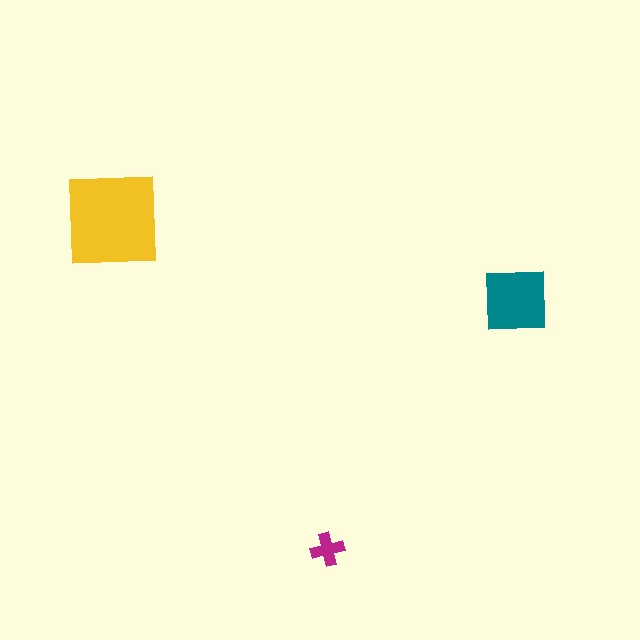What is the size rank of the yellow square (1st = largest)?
1st.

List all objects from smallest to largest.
The magenta cross, the teal square, the yellow square.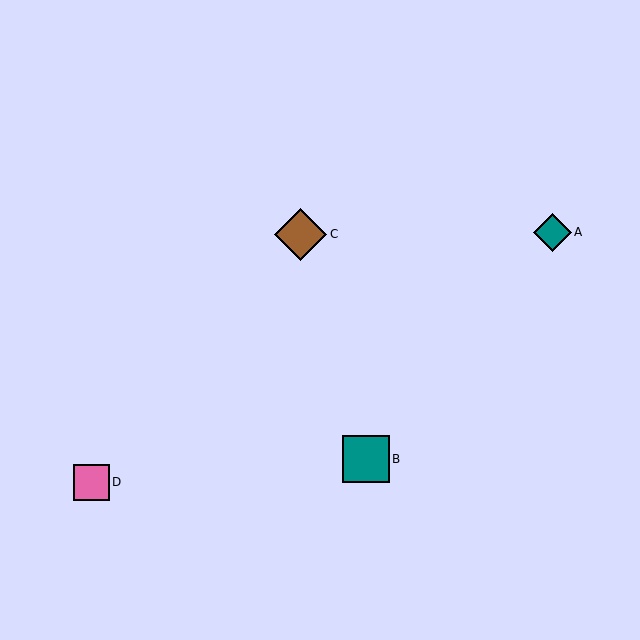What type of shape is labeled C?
Shape C is a brown diamond.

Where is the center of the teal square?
The center of the teal square is at (366, 459).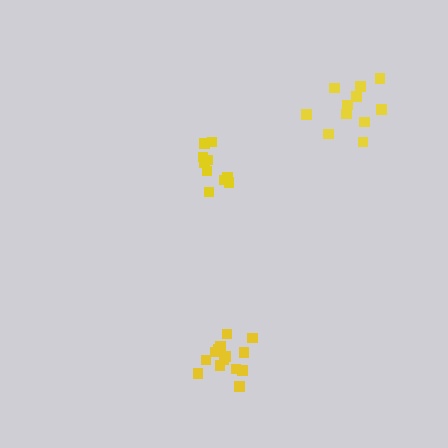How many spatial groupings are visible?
There are 3 spatial groupings.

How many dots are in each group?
Group 1: 11 dots, Group 2: 14 dots, Group 3: 10 dots (35 total).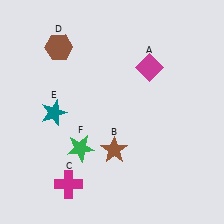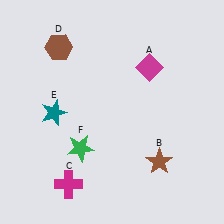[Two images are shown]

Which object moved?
The brown star (B) moved right.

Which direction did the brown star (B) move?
The brown star (B) moved right.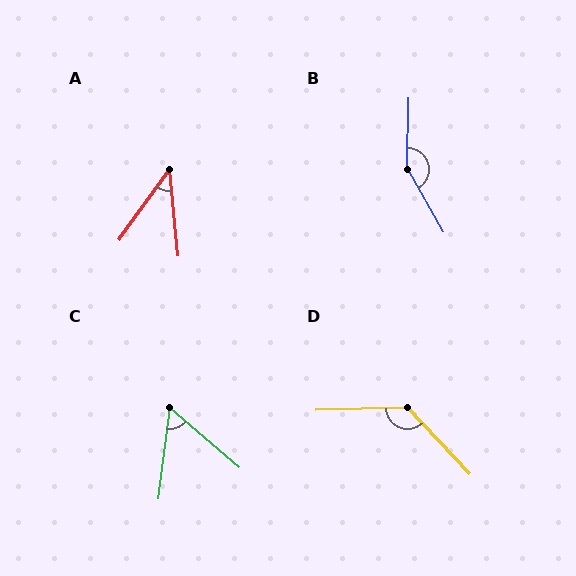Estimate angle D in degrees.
Approximately 132 degrees.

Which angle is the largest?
B, at approximately 149 degrees.